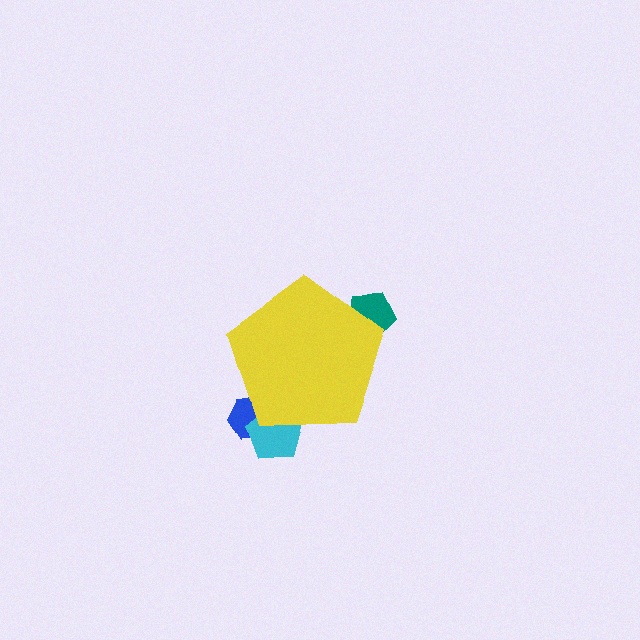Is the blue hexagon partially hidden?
Yes, the blue hexagon is partially hidden behind the yellow pentagon.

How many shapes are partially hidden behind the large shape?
3 shapes are partially hidden.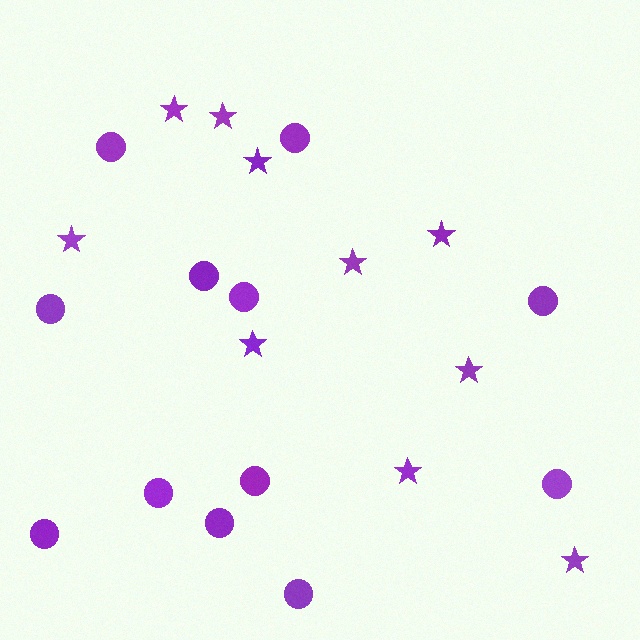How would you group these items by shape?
There are 2 groups: one group of stars (10) and one group of circles (12).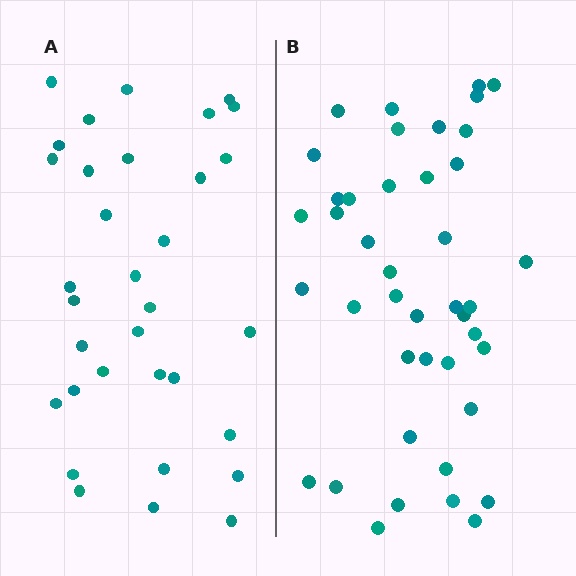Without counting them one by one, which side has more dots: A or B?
Region B (the right region) has more dots.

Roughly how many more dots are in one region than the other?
Region B has roughly 8 or so more dots than region A.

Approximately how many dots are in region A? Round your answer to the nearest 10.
About 30 dots. (The exact count is 33, which rounds to 30.)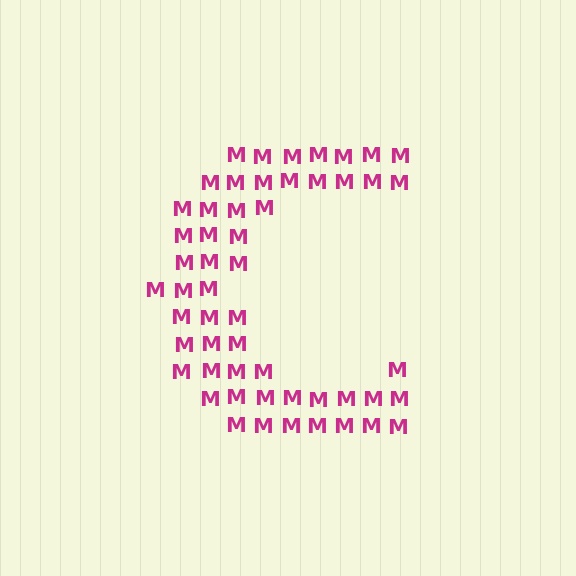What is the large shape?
The large shape is the letter C.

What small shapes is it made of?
It is made of small letter M's.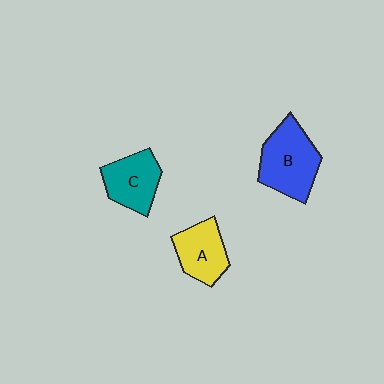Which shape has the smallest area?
Shape A (yellow).